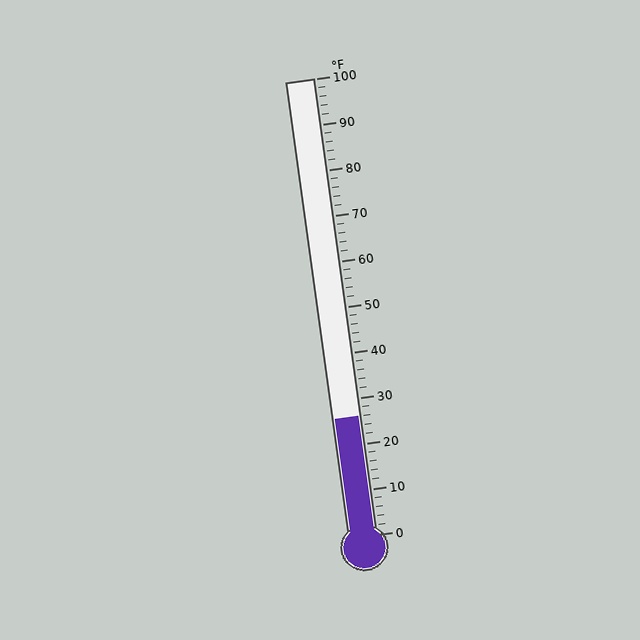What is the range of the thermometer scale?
The thermometer scale ranges from 0°F to 100°F.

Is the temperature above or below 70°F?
The temperature is below 70°F.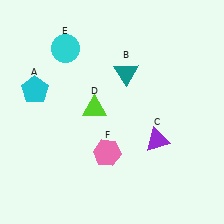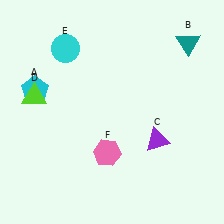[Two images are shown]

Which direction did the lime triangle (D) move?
The lime triangle (D) moved left.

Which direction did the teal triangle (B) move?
The teal triangle (B) moved right.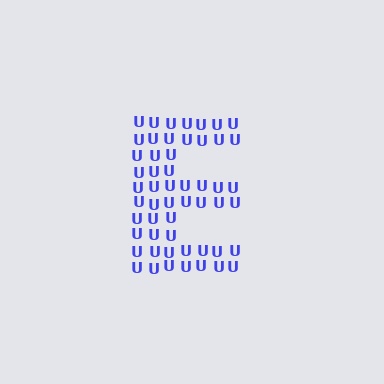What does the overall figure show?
The overall figure shows the letter E.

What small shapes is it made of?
It is made of small letter U's.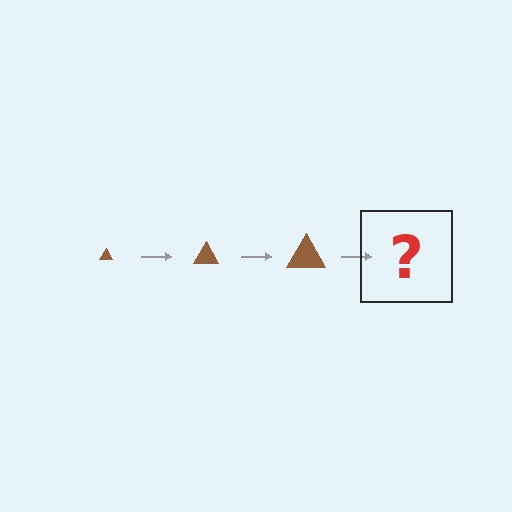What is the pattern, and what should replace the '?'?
The pattern is that the triangle gets progressively larger each step. The '?' should be a brown triangle, larger than the previous one.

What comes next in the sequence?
The next element should be a brown triangle, larger than the previous one.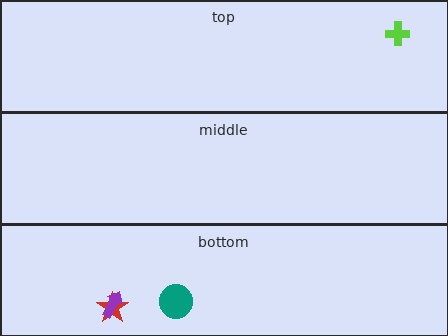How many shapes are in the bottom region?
3.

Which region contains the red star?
The bottom region.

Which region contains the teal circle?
The bottom region.